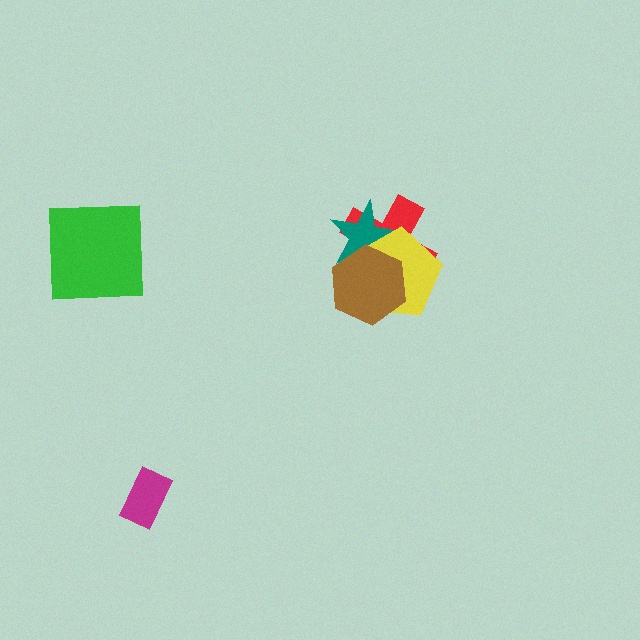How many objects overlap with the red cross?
3 objects overlap with the red cross.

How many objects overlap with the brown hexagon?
3 objects overlap with the brown hexagon.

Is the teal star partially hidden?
Yes, it is partially covered by another shape.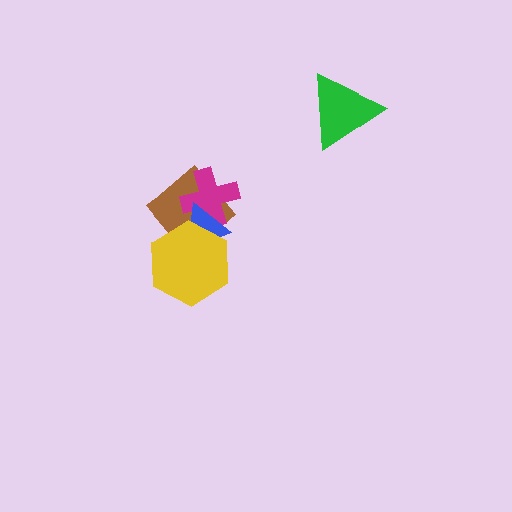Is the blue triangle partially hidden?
Yes, it is partially covered by another shape.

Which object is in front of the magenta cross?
The blue triangle is in front of the magenta cross.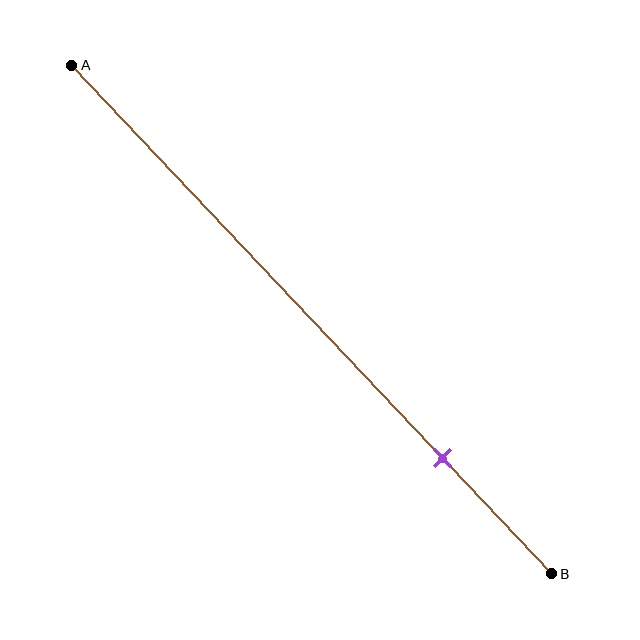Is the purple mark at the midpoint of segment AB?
No, the mark is at about 75% from A, not at the 50% midpoint.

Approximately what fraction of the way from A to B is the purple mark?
The purple mark is approximately 75% of the way from A to B.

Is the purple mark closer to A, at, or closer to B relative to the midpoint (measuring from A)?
The purple mark is closer to point B than the midpoint of segment AB.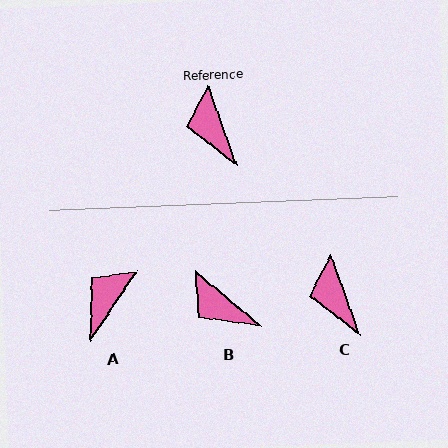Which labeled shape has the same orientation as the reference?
C.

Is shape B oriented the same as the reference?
No, it is off by about 30 degrees.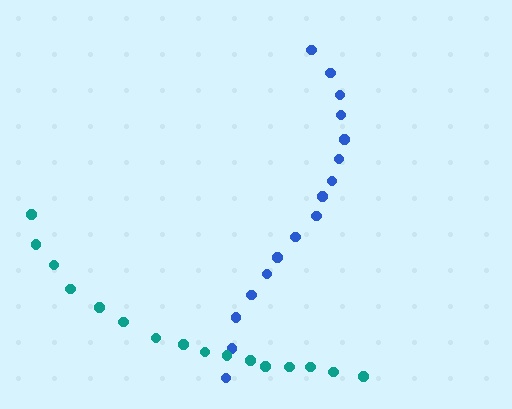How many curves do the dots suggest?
There are 2 distinct paths.